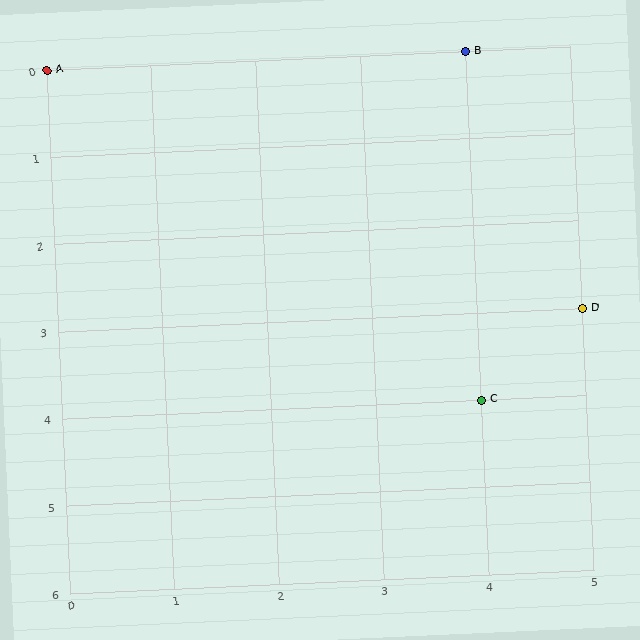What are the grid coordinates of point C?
Point C is at grid coordinates (4, 4).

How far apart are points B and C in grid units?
Points B and C are 4 rows apart.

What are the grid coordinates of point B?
Point B is at grid coordinates (4, 0).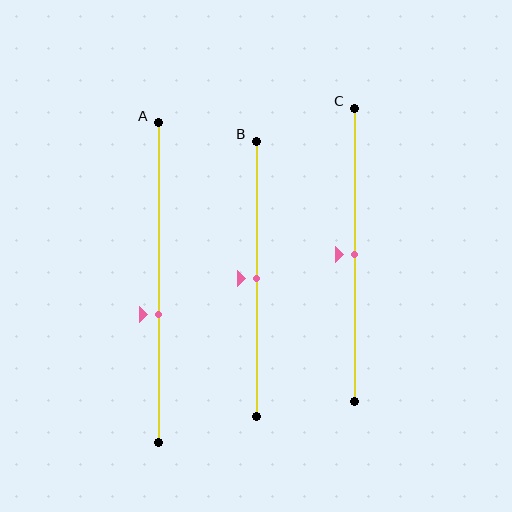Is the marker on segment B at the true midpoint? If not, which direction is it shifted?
Yes, the marker on segment B is at the true midpoint.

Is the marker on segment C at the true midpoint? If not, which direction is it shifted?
Yes, the marker on segment C is at the true midpoint.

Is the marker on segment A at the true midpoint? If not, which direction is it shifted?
No, the marker on segment A is shifted downward by about 10% of the segment length.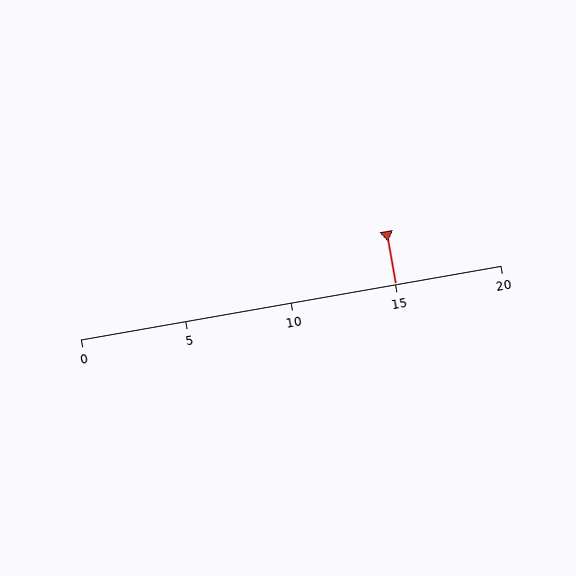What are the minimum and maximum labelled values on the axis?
The axis runs from 0 to 20.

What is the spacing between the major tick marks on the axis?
The major ticks are spaced 5 apart.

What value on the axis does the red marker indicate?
The marker indicates approximately 15.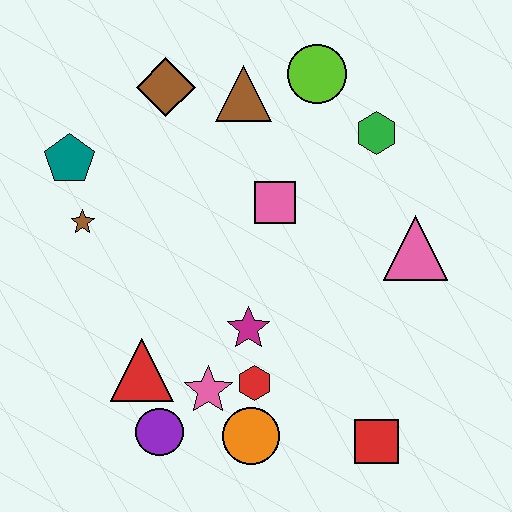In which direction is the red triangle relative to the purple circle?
The red triangle is above the purple circle.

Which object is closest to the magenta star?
The red hexagon is closest to the magenta star.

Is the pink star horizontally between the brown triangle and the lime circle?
No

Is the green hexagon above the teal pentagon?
Yes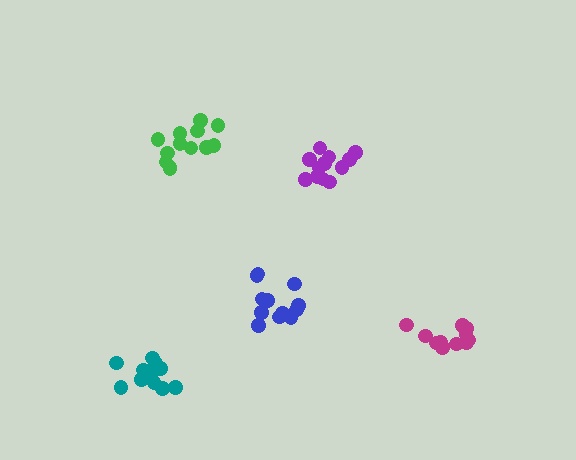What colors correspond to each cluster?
The clusters are colored: blue, green, purple, magenta, teal.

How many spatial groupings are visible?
There are 5 spatial groupings.